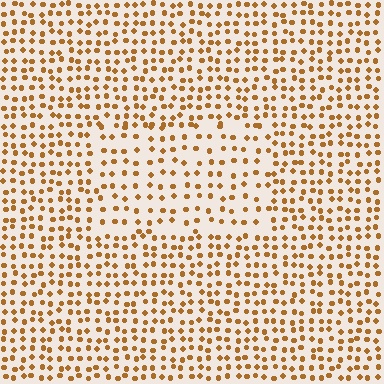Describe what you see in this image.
The image contains small brown elements arranged at two different densities. A rectangle-shaped region is visible where the elements are less densely packed than the surrounding area.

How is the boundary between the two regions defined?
The boundary is defined by a change in element density (approximately 1.7x ratio). All elements are the same color, size, and shape.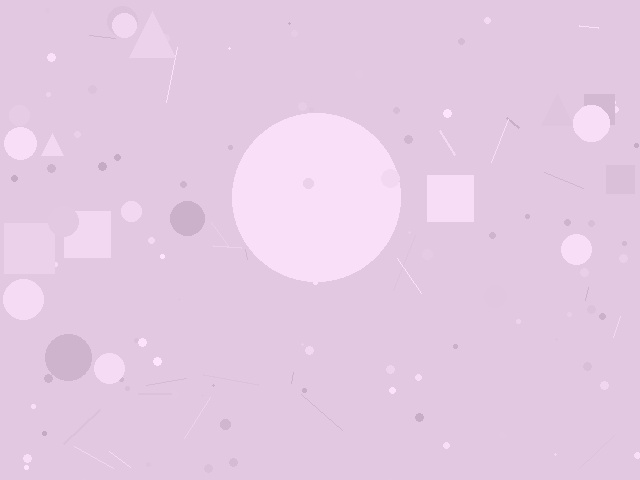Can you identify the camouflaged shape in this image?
The camouflaged shape is a circle.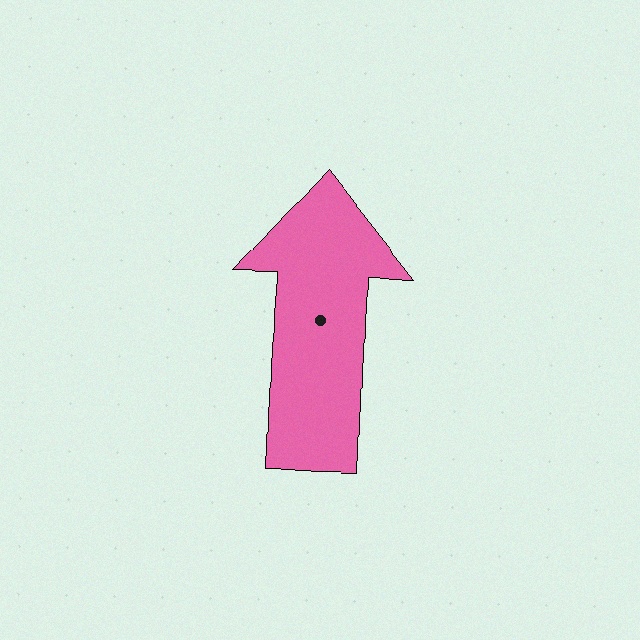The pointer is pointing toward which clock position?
Roughly 12 o'clock.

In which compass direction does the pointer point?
North.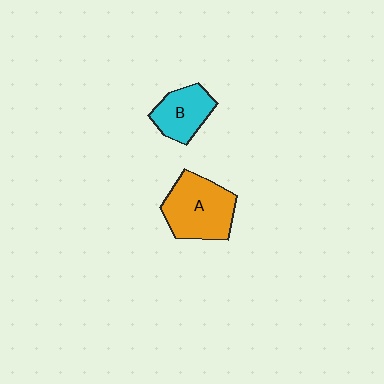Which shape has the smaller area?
Shape B (cyan).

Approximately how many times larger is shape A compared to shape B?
Approximately 1.5 times.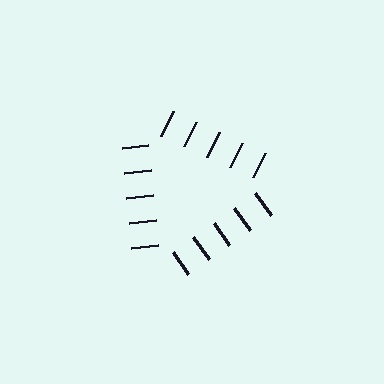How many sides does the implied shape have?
3 sides — the line-ends trace a triangle.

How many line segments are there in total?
15 — 5 along each of the 3 edges.